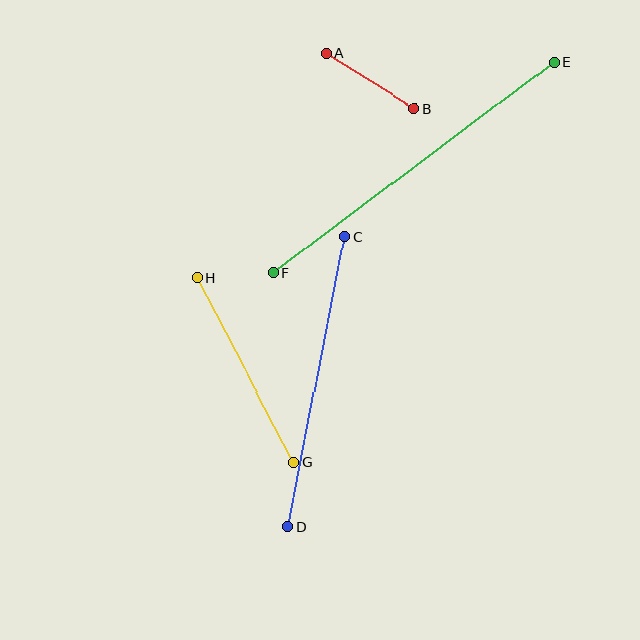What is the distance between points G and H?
The distance is approximately 208 pixels.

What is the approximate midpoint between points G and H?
The midpoint is at approximately (246, 370) pixels.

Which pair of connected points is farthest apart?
Points E and F are farthest apart.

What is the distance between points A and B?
The distance is approximately 104 pixels.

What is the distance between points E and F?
The distance is approximately 351 pixels.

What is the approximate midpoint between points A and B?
The midpoint is at approximately (370, 81) pixels.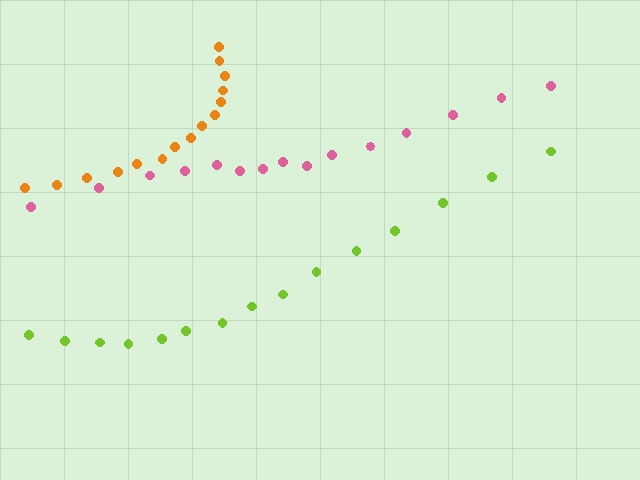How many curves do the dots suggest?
There are 3 distinct paths.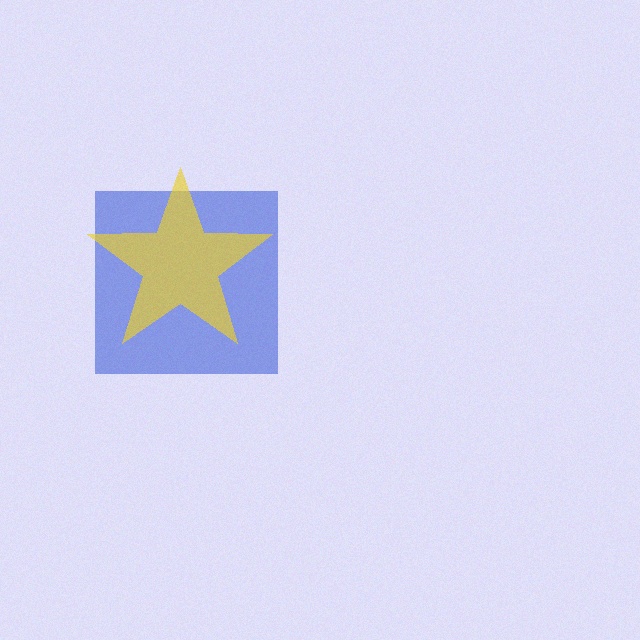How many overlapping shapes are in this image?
There are 2 overlapping shapes in the image.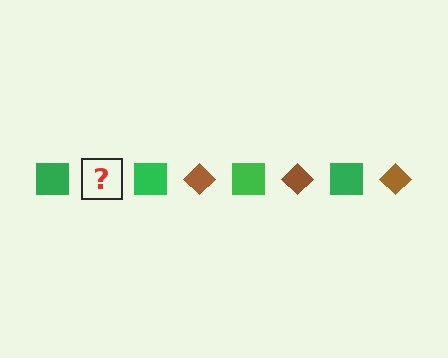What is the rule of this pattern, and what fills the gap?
The rule is that the pattern alternates between green square and brown diamond. The gap should be filled with a brown diamond.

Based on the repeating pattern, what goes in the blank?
The blank should be a brown diamond.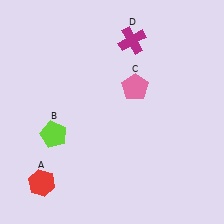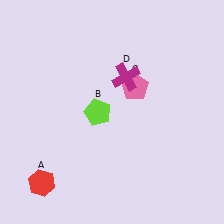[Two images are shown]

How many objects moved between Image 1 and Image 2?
2 objects moved between the two images.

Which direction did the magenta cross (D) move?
The magenta cross (D) moved down.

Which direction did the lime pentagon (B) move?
The lime pentagon (B) moved right.